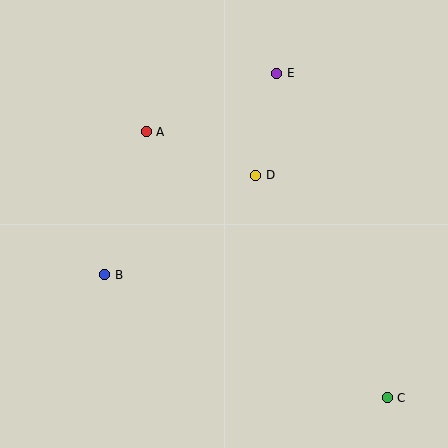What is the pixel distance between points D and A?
The distance between D and A is 118 pixels.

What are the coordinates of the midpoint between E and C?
The midpoint between E and C is at (332, 236).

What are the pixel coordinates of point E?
Point E is at (277, 73).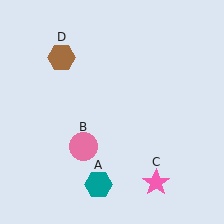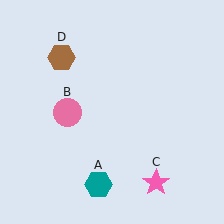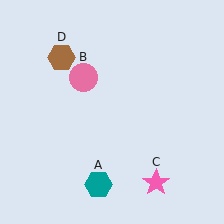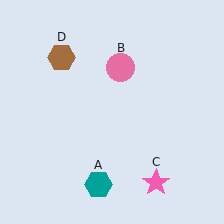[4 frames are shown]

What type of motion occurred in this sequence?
The pink circle (object B) rotated clockwise around the center of the scene.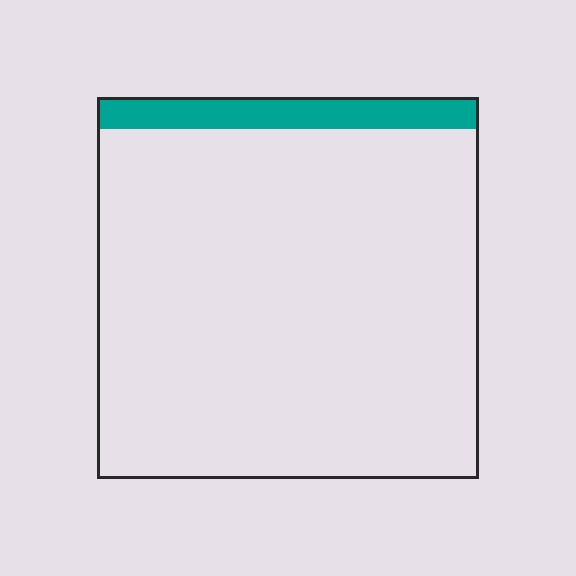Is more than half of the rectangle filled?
No.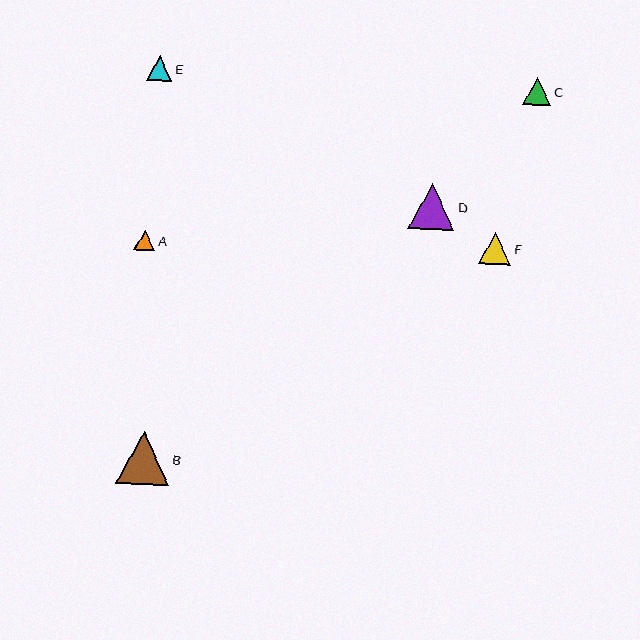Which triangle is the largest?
Triangle B is the largest with a size of approximately 53 pixels.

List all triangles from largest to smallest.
From largest to smallest: B, D, F, C, E, A.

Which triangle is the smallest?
Triangle A is the smallest with a size of approximately 21 pixels.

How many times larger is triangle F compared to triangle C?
Triangle F is approximately 1.2 times the size of triangle C.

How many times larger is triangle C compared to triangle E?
Triangle C is approximately 1.1 times the size of triangle E.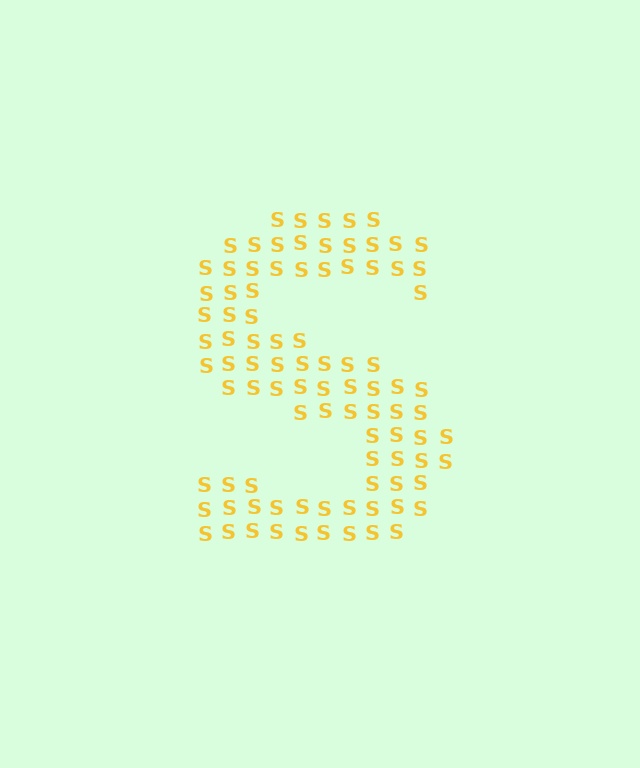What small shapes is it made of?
It is made of small letter S's.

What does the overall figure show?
The overall figure shows the letter S.